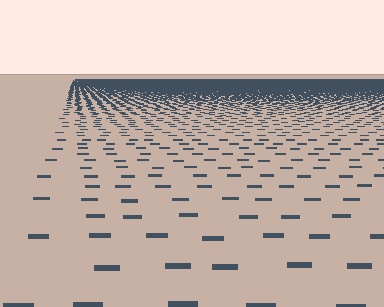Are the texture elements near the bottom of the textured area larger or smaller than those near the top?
Larger. Near the bottom, elements are closer to the viewer and appear at a bigger on-screen size.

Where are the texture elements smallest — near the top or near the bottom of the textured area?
Near the top.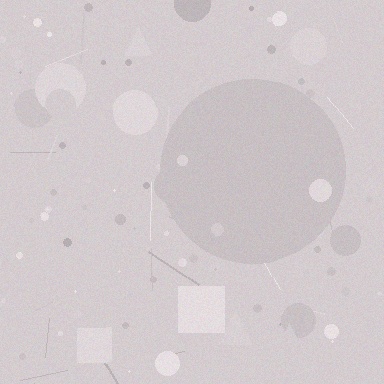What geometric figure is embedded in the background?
A circle is embedded in the background.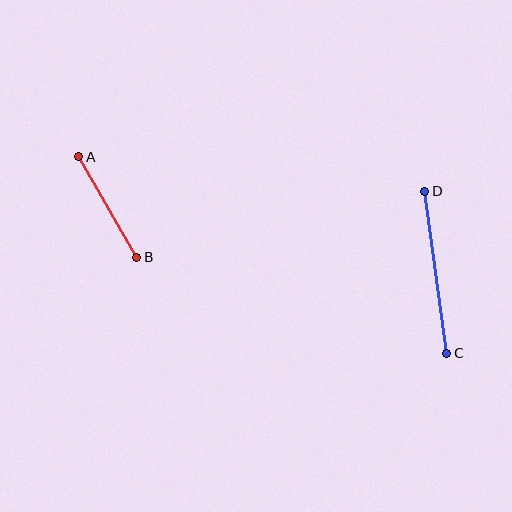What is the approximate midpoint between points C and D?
The midpoint is at approximately (436, 272) pixels.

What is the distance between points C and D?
The distance is approximately 163 pixels.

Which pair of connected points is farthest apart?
Points C and D are farthest apart.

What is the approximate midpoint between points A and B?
The midpoint is at approximately (108, 207) pixels.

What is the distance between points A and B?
The distance is approximately 116 pixels.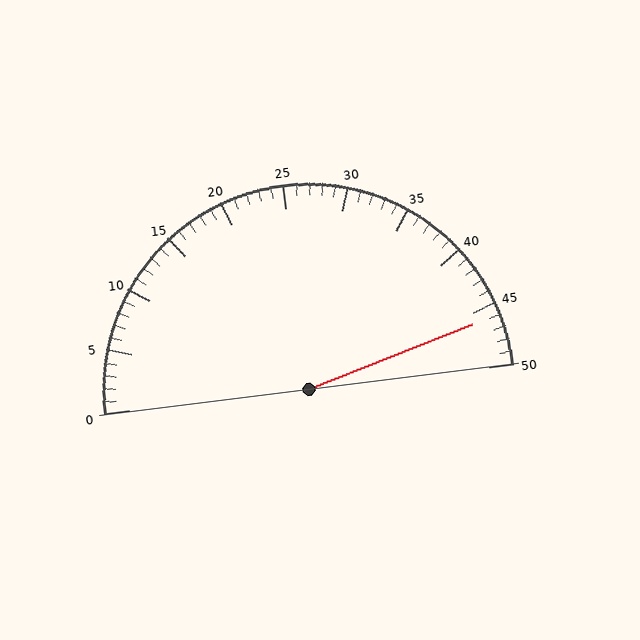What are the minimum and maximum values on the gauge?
The gauge ranges from 0 to 50.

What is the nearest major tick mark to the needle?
The nearest major tick mark is 45.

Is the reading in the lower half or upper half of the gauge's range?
The reading is in the upper half of the range (0 to 50).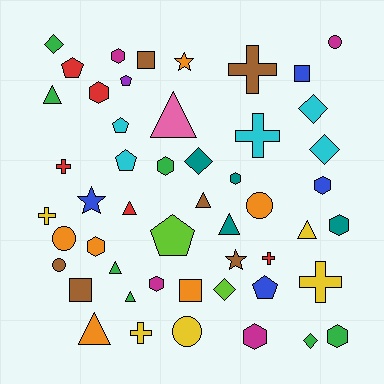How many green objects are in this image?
There are 7 green objects.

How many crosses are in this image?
There are 7 crosses.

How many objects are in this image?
There are 50 objects.